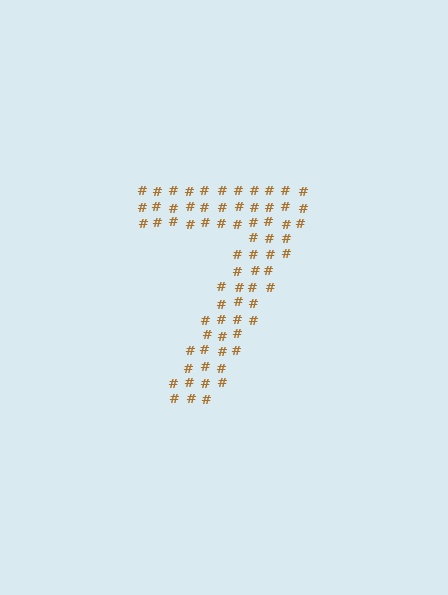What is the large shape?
The large shape is the digit 7.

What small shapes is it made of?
It is made of small hash symbols.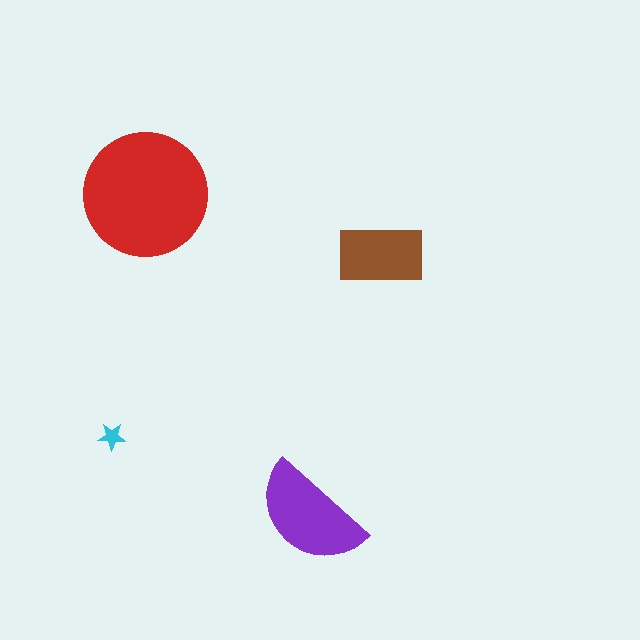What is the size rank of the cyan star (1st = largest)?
4th.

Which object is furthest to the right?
The brown rectangle is rightmost.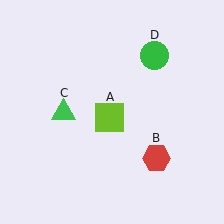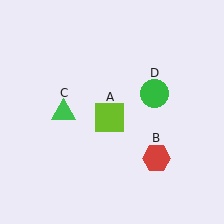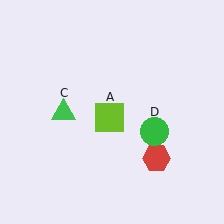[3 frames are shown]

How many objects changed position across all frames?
1 object changed position: green circle (object D).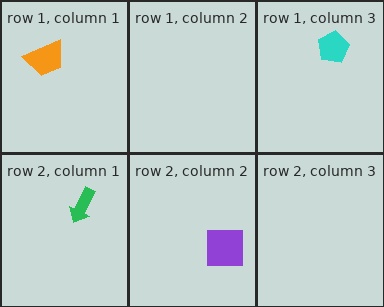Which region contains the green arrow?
The row 2, column 1 region.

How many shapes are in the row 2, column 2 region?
1.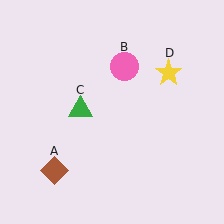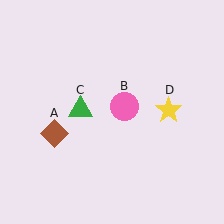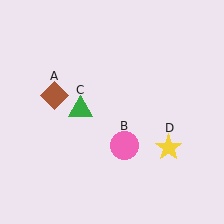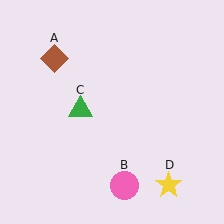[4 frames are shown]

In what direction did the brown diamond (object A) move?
The brown diamond (object A) moved up.